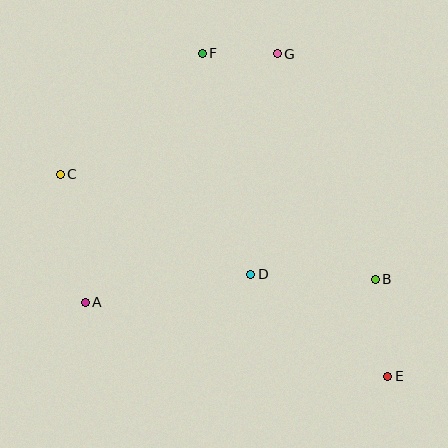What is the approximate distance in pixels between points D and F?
The distance between D and F is approximately 226 pixels.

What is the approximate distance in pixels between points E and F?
The distance between E and F is approximately 373 pixels.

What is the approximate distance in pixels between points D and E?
The distance between D and E is approximately 171 pixels.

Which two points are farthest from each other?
Points C and E are farthest from each other.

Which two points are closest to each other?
Points F and G are closest to each other.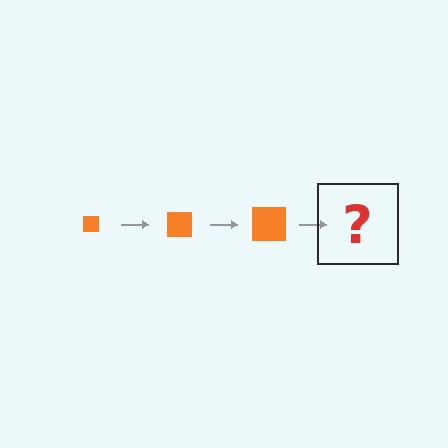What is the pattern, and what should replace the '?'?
The pattern is that the square gets progressively larger each step. The '?' should be an orange square, larger than the previous one.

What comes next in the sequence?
The next element should be an orange square, larger than the previous one.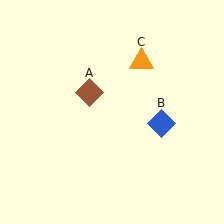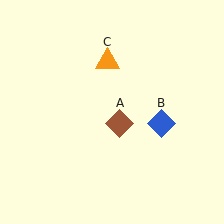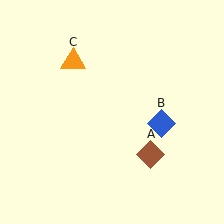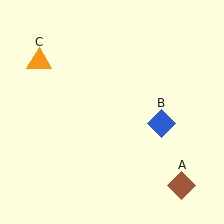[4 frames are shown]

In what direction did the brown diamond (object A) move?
The brown diamond (object A) moved down and to the right.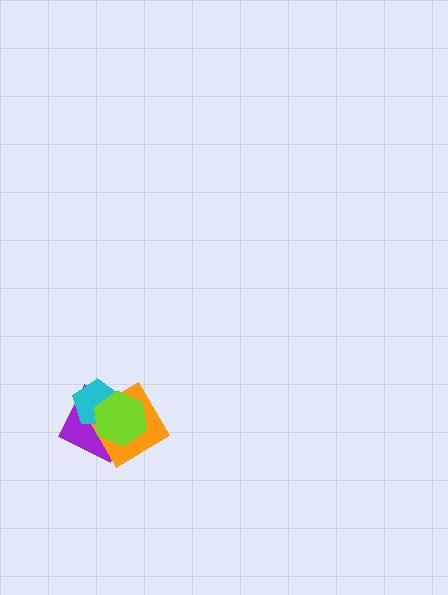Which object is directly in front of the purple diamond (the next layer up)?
The orange diamond is directly in front of the purple diamond.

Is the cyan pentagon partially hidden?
Yes, it is partially covered by another shape.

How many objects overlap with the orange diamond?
3 objects overlap with the orange diamond.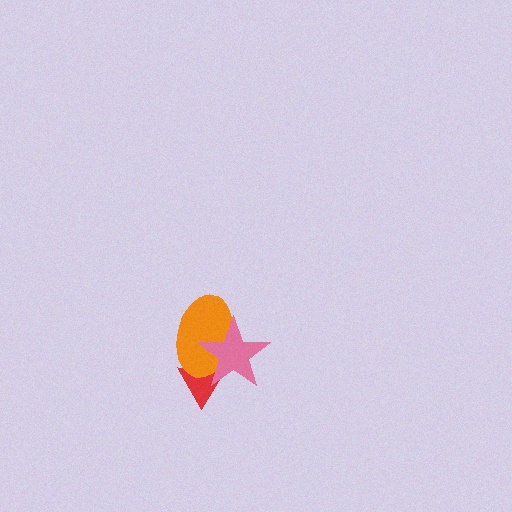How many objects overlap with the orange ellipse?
2 objects overlap with the orange ellipse.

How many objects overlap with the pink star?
2 objects overlap with the pink star.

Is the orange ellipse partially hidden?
Yes, it is partially covered by another shape.